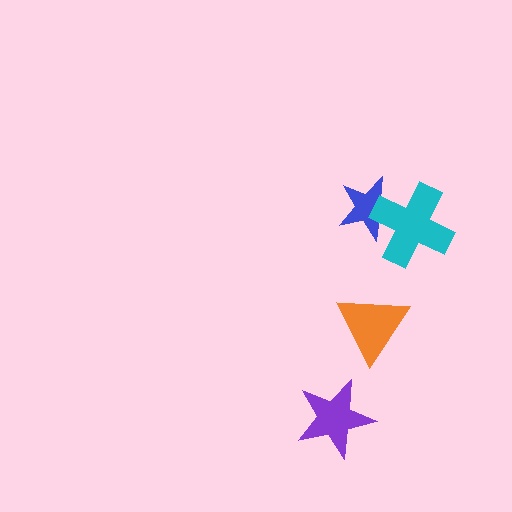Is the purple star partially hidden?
No, no other shape covers it.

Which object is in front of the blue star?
The cyan cross is in front of the blue star.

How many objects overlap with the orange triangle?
0 objects overlap with the orange triangle.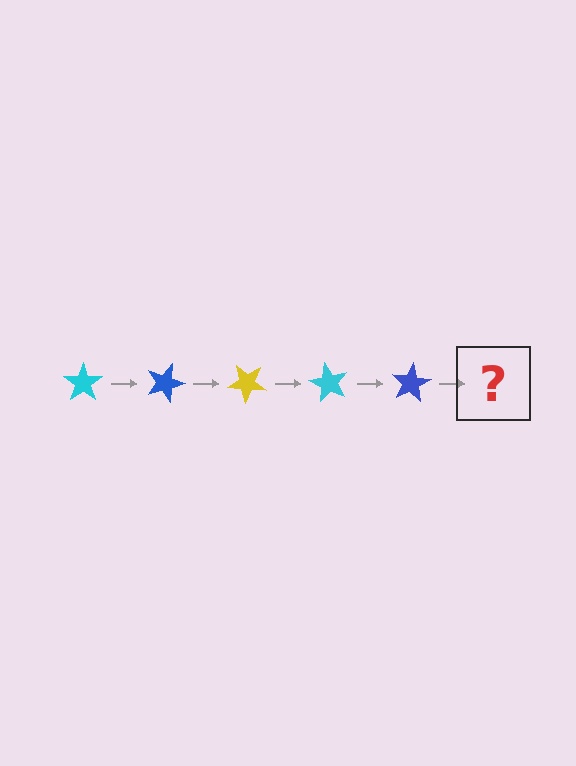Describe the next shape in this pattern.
It should be a yellow star, rotated 100 degrees from the start.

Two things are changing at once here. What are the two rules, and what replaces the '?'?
The two rules are that it rotates 20 degrees each step and the color cycles through cyan, blue, and yellow. The '?' should be a yellow star, rotated 100 degrees from the start.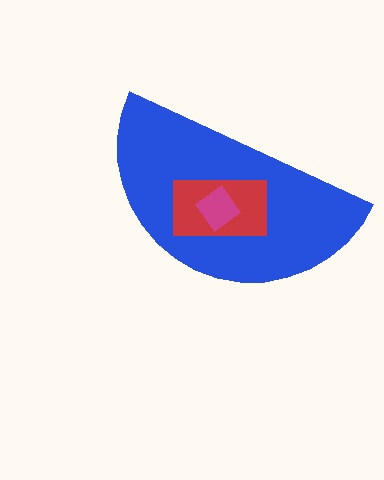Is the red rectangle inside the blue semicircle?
Yes.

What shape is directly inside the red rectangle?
The magenta diamond.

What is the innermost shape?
The magenta diamond.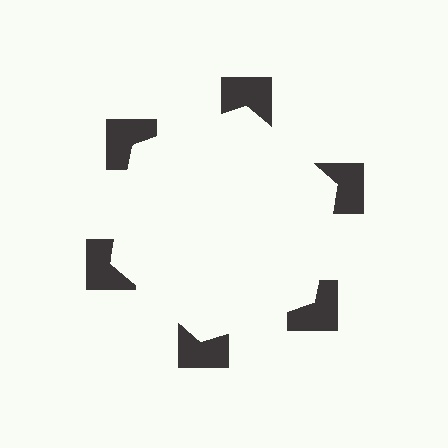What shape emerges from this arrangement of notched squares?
An illusory hexagon — its edges are inferred from the aligned wedge cuts in the notched squares, not physically drawn.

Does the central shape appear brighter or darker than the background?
It typically appears slightly brighter than the background, even though no actual brightness change is drawn.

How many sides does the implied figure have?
6 sides.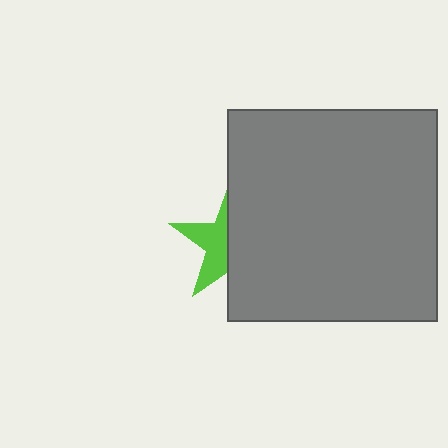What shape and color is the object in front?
The object in front is a gray rectangle.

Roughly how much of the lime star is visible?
A small part of it is visible (roughly 44%).